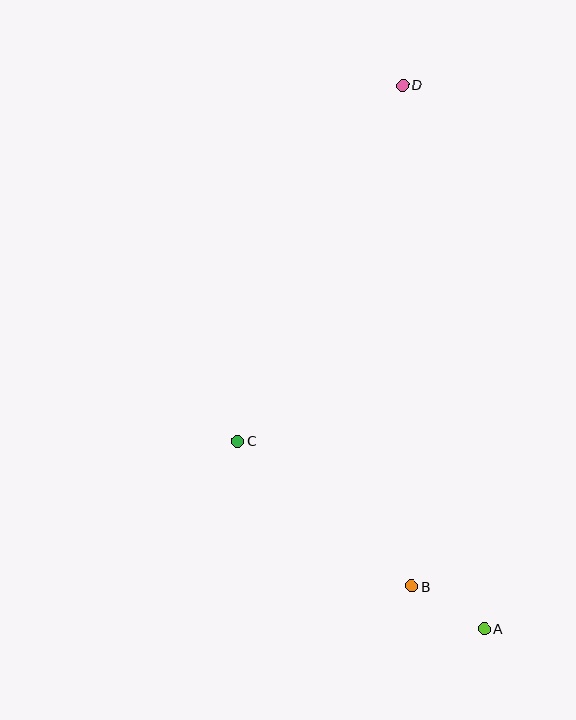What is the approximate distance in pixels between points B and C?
The distance between B and C is approximately 227 pixels.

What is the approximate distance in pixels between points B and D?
The distance between B and D is approximately 501 pixels.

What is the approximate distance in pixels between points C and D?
The distance between C and D is approximately 392 pixels.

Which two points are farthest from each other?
Points A and D are farthest from each other.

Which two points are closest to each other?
Points A and B are closest to each other.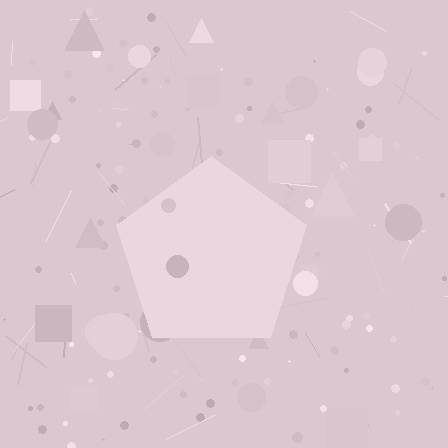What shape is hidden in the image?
A pentagon is hidden in the image.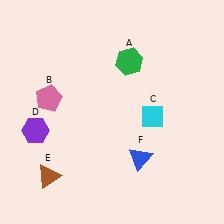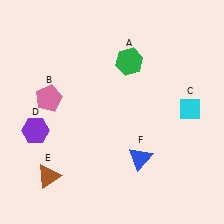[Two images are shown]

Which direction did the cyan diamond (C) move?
The cyan diamond (C) moved right.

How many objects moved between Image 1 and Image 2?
1 object moved between the two images.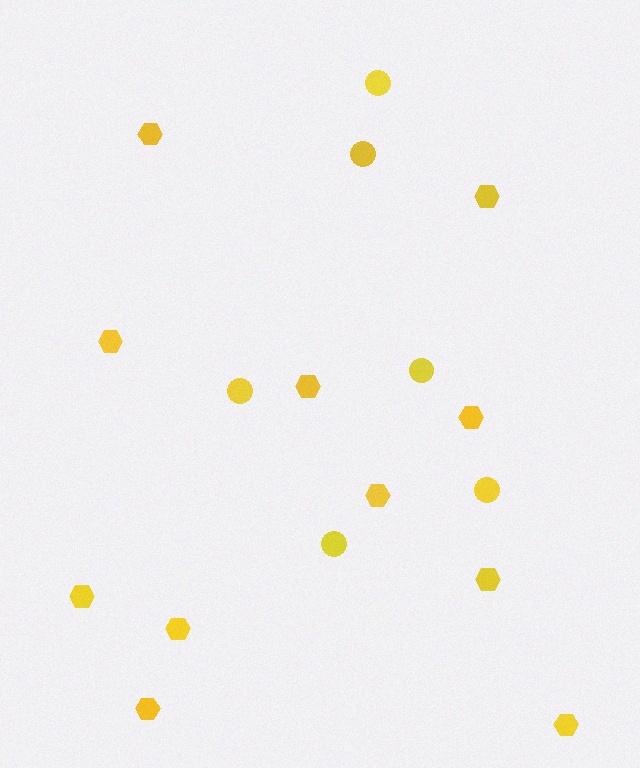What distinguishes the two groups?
There are 2 groups: one group of hexagons (11) and one group of circles (6).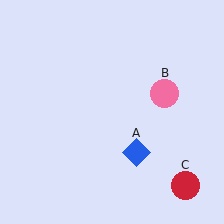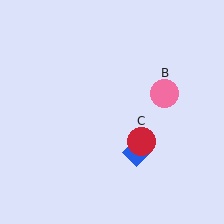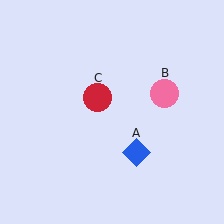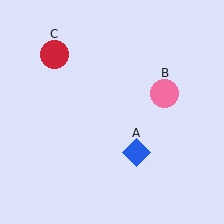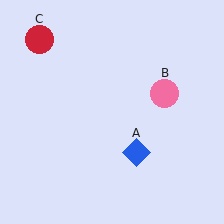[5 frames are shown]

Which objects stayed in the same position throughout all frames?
Blue diamond (object A) and pink circle (object B) remained stationary.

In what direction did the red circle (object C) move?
The red circle (object C) moved up and to the left.